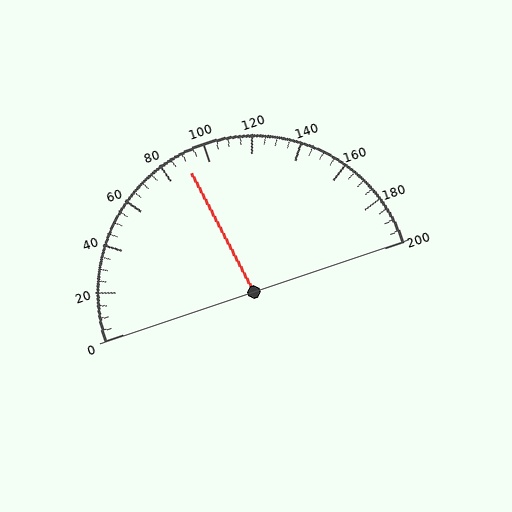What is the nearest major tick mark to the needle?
The nearest major tick mark is 80.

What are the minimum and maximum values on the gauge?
The gauge ranges from 0 to 200.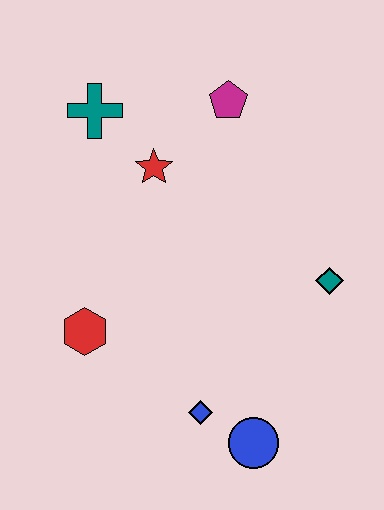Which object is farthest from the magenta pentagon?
The blue circle is farthest from the magenta pentagon.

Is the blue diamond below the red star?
Yes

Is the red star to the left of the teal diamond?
Yes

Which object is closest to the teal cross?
The red star is closest to the teal cross.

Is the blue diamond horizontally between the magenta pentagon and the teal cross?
Yes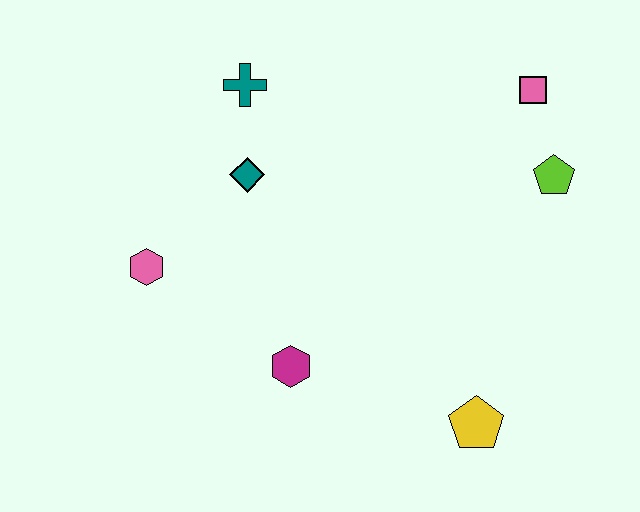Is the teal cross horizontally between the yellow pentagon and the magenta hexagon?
No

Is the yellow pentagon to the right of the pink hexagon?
Yes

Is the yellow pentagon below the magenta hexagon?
Yes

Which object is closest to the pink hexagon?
The teal diamond is closest to the pink hexagon.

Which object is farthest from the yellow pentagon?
The teal cross is farthest from the yellow pentagon.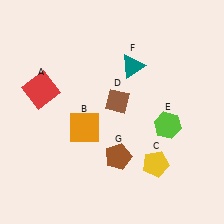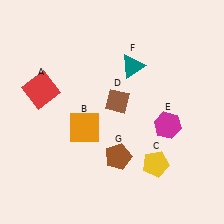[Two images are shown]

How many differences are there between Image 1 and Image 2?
There is 1 difference between the two images.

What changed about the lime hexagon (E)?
In Image 1, E is lime. In Image 2, it changed to magenta.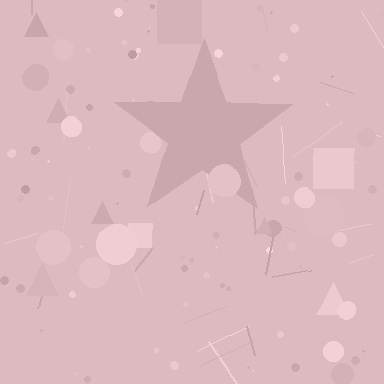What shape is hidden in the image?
A star is hidden in the image.